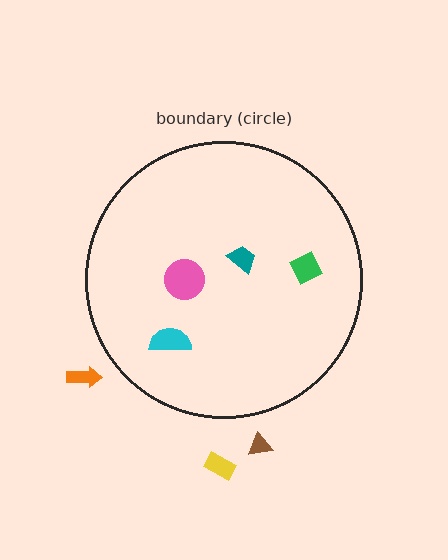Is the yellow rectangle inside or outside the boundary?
Outside.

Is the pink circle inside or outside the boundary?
Inside.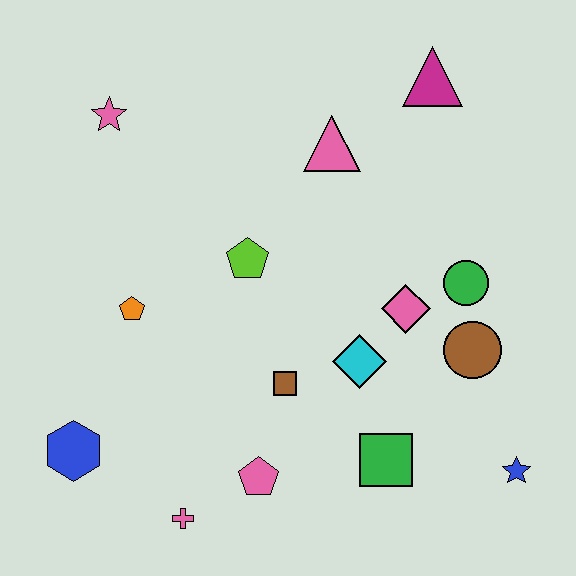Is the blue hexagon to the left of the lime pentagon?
Yes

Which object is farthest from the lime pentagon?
The blue star is farthest from the lime pentagon.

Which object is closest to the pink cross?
The pink pentagon is closest to the pink cross.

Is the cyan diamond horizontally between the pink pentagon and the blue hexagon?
No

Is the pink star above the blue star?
Yes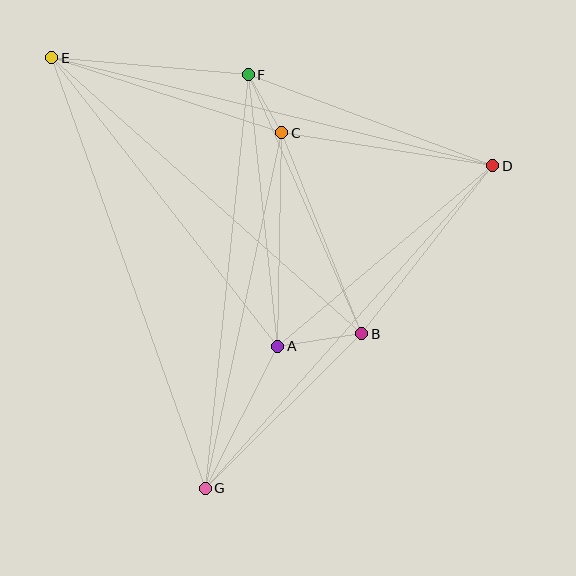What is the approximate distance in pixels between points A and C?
The distance between A and C is approximately 213 pixels.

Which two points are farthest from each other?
Points E and G are farthest from each other.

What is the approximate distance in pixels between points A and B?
The distance between A and B is approximately 85 pixels.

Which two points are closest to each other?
Points C and F are closest to each other.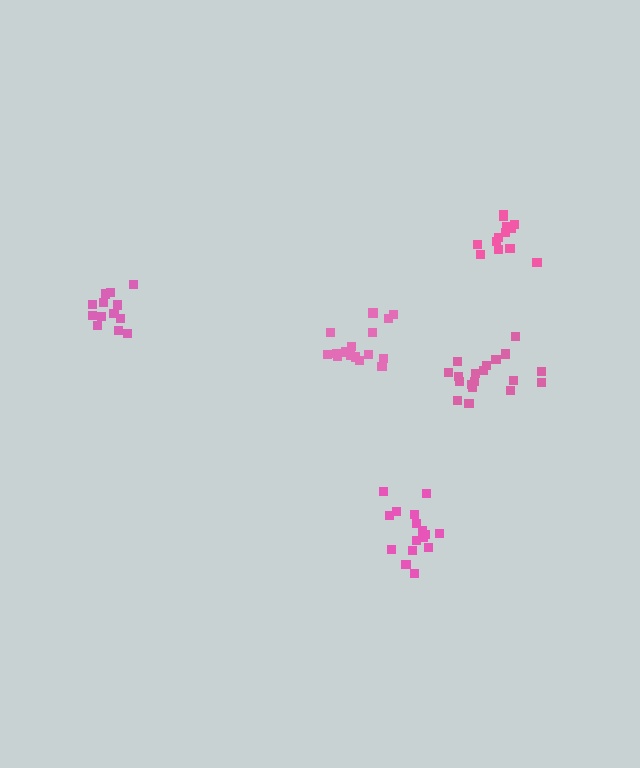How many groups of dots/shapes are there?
There are 5 groups.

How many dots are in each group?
Group 1: 19 dots, Group 2: 13 dots, Group 3: 13 dots, Group 4: 16 dots, Group 5: 17 dots (78 total).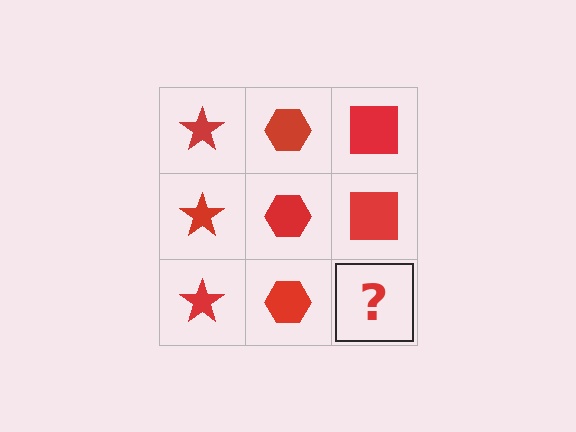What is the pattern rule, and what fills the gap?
The rule is that each column has a consistent shape. The gap should be filled with a red square.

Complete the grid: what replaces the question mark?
The question mark should be replaced with a red square.